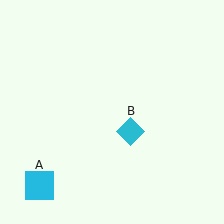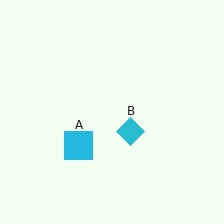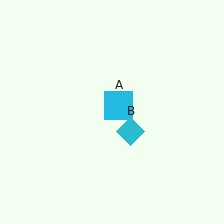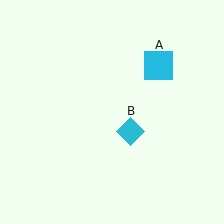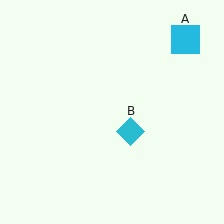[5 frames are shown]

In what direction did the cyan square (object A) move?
The cyan square (object A) moved up and to the right.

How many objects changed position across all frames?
1 object changed position: cyan square (object A).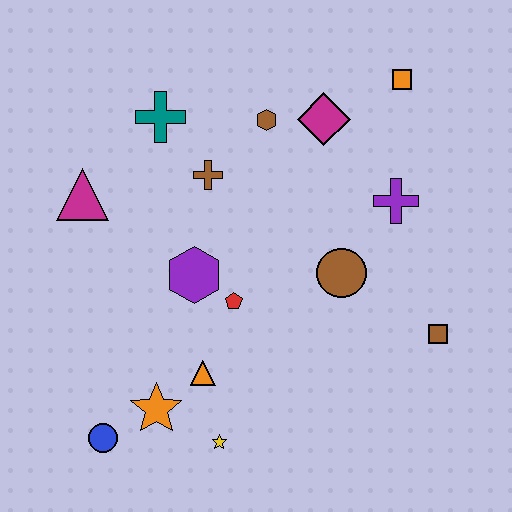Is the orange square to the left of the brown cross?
No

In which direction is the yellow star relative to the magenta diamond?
The yellow star is below the magenta diamond.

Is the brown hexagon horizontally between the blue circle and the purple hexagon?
No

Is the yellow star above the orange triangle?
No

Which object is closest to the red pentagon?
The purple hexagon is closest to the red pentagon.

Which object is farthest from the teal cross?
The brown square is farthest from the teal cross.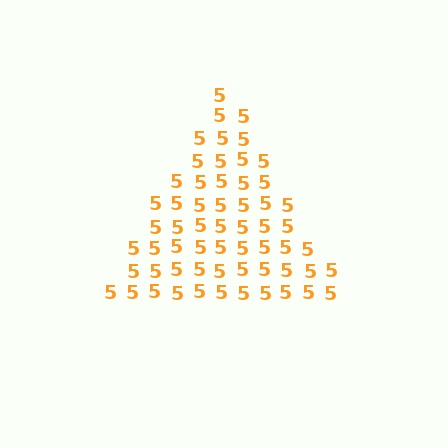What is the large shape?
The large shape is a triangle.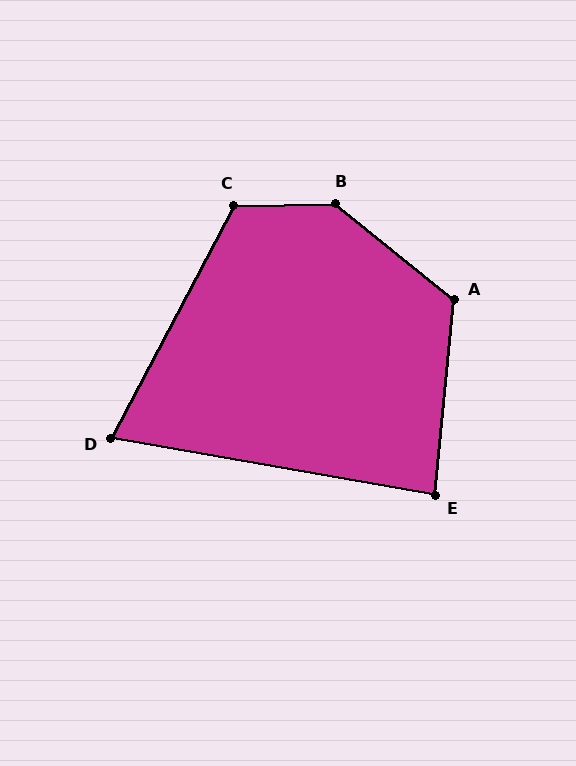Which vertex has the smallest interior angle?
D, at approximately 72 degrees.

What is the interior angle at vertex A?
Approximately 124 degrees (obtuse).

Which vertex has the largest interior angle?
B, at approximately 140 degrees.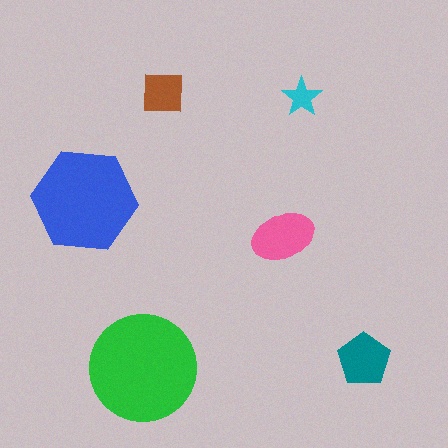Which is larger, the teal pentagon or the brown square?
The teal pentagon.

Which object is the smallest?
The cyan star.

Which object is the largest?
The green circle.